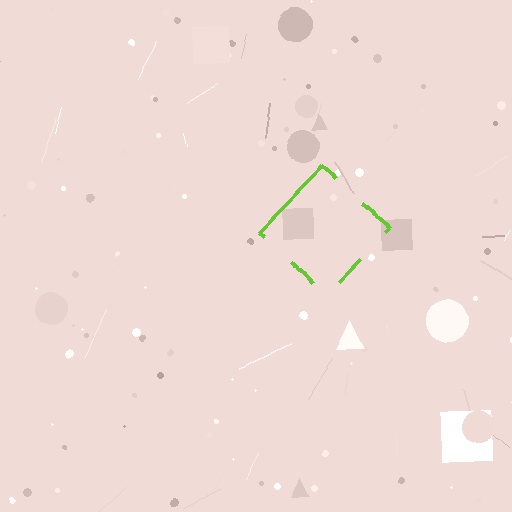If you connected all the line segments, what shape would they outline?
They would outline a diamond.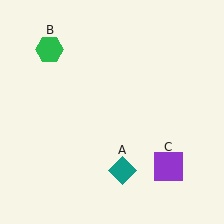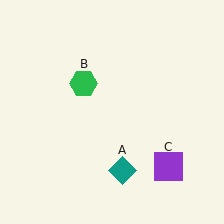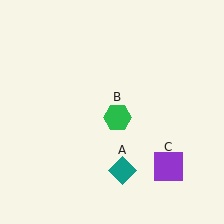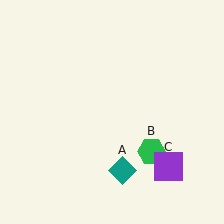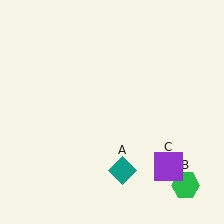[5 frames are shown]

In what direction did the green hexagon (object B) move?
The green hexagon (object B) moved down and to the right.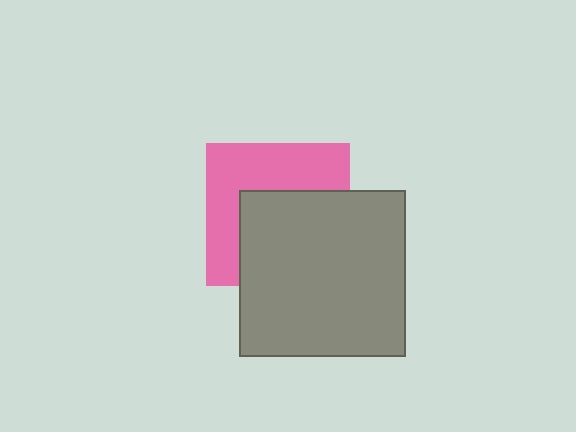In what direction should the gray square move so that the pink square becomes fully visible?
The gray square should move toward the lower-right. That is the shortest direction to clear the overlap and leave the pink square fully visible.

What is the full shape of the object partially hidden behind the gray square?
The partially hidden object is a pink square.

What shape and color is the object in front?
The object in front is a gray square.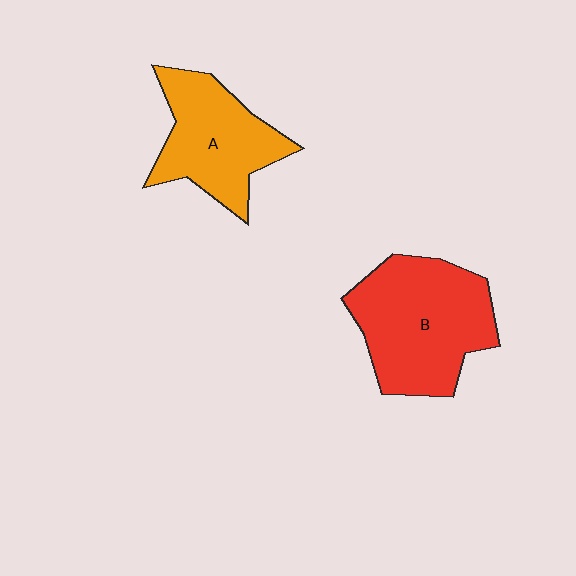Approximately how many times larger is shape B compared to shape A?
Approximately 1.3 times.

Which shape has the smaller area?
Shape A (orange).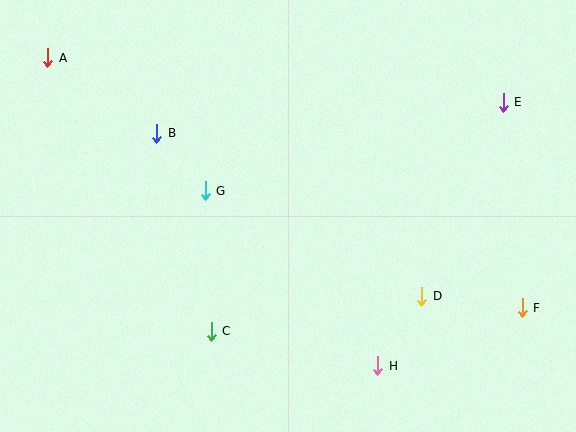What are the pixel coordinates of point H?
Point H is at (378, 366).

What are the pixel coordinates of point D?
Point D is at (422, 296).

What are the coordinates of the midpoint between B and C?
The midpoint between B and C is at (184, 232).